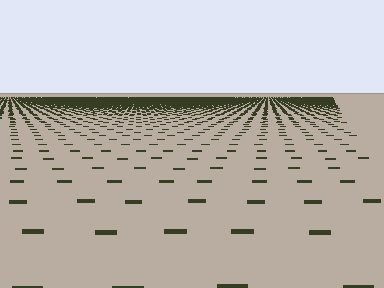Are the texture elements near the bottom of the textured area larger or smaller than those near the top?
Larger. Near the bottom, elements are closer to the viewer and appear at a bigger on-screen size.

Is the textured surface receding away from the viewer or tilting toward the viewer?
The surface is receding away from the viewer. Texture elements get smaller and denser toward the top.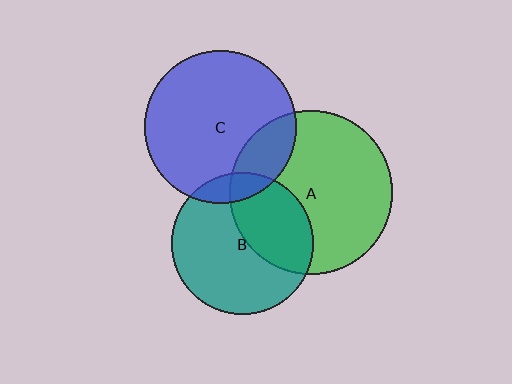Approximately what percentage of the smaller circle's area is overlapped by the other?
Approximately 10%.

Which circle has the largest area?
Circle A (green).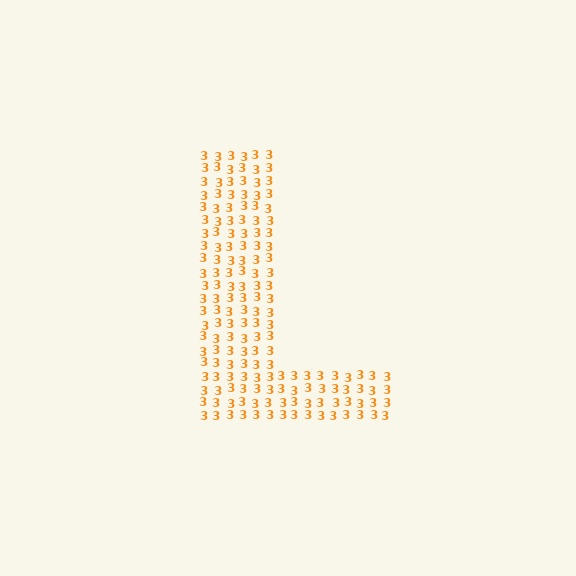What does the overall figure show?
The overall figure shows the letter L.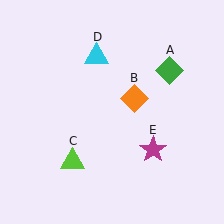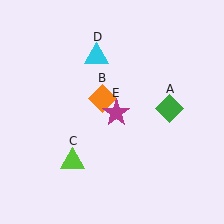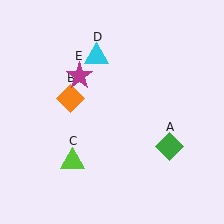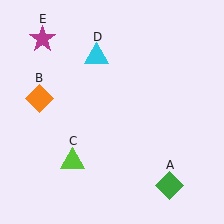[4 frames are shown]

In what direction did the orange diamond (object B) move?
The orange diamond (object B) moved left.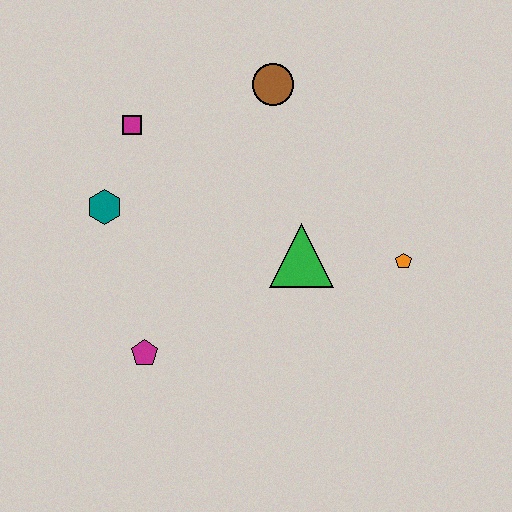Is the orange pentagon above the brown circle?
No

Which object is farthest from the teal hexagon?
The orange pentagon is farthest from the teal hexagon.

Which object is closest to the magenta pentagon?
The teal hexagon is closest to the magenta pentagon.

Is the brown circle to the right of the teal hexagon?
Yes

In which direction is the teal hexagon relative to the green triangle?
The teal hexagon is to the left of the green triangle.